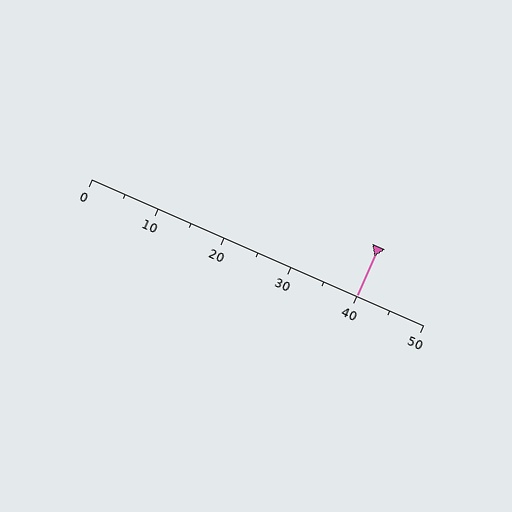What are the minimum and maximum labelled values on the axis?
The axis runs from 0 to 50.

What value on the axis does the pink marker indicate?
The marker indicates approximately 40.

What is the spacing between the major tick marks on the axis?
The major ticks are spaced 10 apart.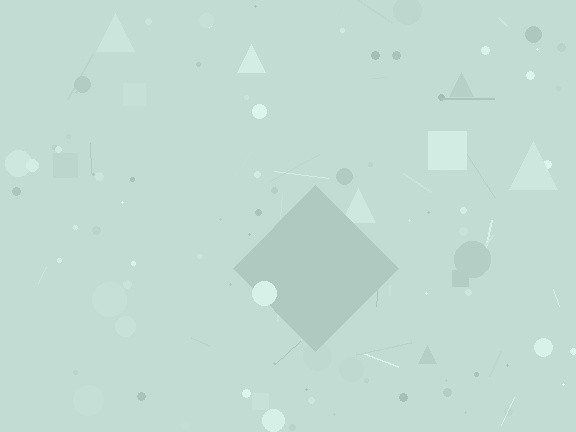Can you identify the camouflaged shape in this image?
The camouflaged shape is a diamond.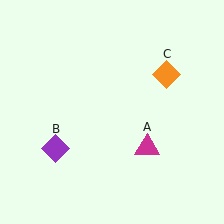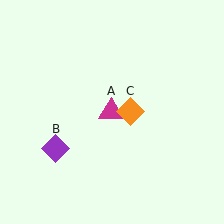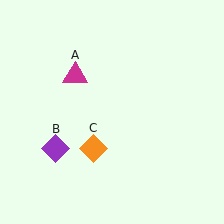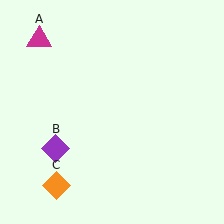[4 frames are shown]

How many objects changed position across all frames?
2 objects changed position: magenta triangle (object A), orange diamond (object C).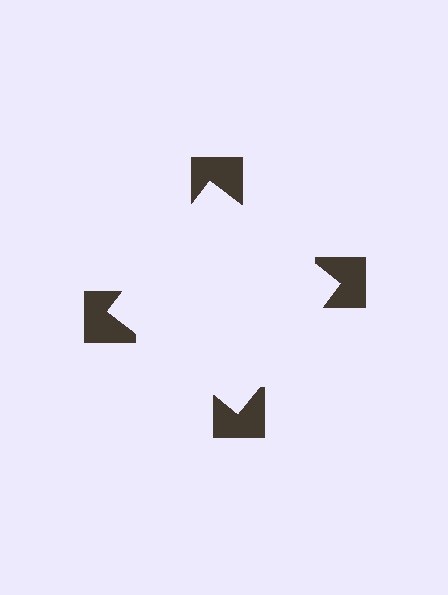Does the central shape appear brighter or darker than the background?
It typically appears slightly brighter than the background, even though no actual brightness change is drawn.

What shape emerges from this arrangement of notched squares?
An illusory square — its edges are inferred from the aligned wedge cuts in the notched squares, not physically drawn.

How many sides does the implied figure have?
4 sides.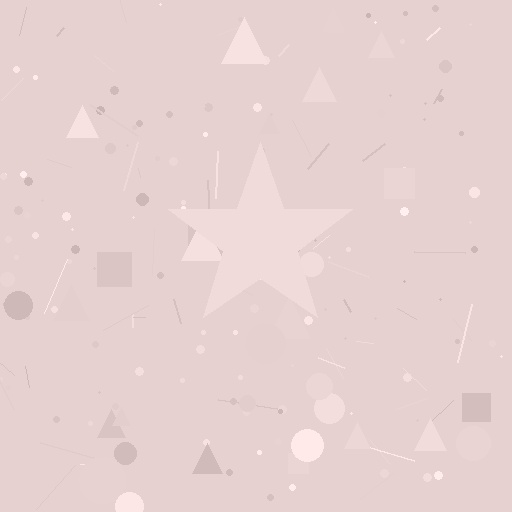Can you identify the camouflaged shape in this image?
The camouflaged shape is a star.